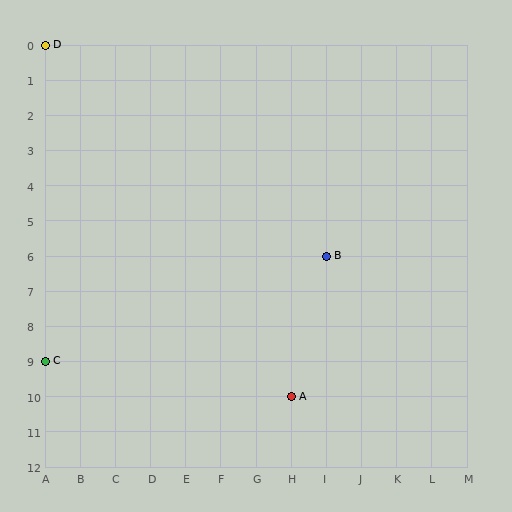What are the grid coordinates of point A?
Point A is at grid coordinates (H, 10).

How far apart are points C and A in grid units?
Points C and A are 7 columns and 1 row apart (about 7.1 grid units diagonally).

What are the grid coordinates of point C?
Point C is at grid coordinates (A, 9).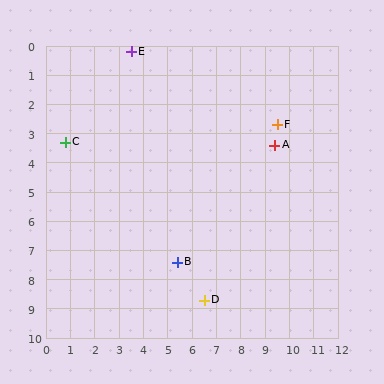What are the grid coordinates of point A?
Point A is at approximately (9.4, 3.4).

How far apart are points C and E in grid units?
Points C and E are about 4.1 grid units apart.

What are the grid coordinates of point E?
Point E is at approximately (3.5, 0.2).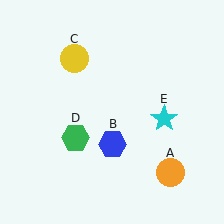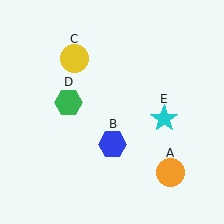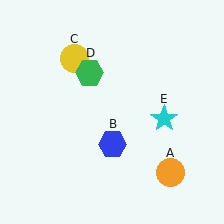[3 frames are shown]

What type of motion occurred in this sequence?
The green hexagon (object D) rotated clockwise around the center of the scene.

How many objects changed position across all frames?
1 object changed position: green hexagon (object D).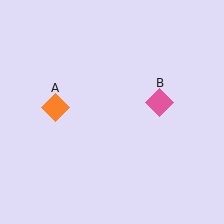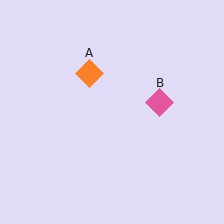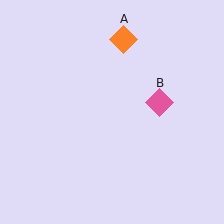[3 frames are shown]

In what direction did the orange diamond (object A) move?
The orange diamond (object A) moved up and to the right.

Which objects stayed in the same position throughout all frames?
Pink diamond (object B) remained stationary.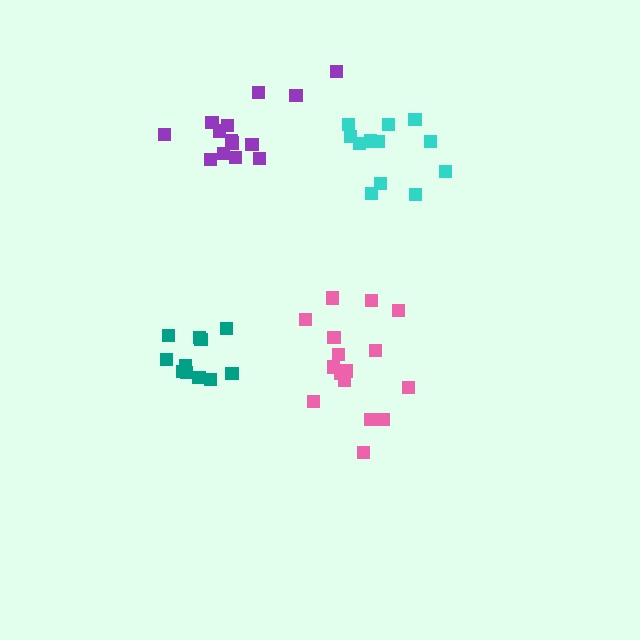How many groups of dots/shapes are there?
There are 4 groups.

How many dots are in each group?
Group 1: 14 dots, Group 2: 11 dots, Group 3: 16 dots, Group 4: 12 dots (53 total).